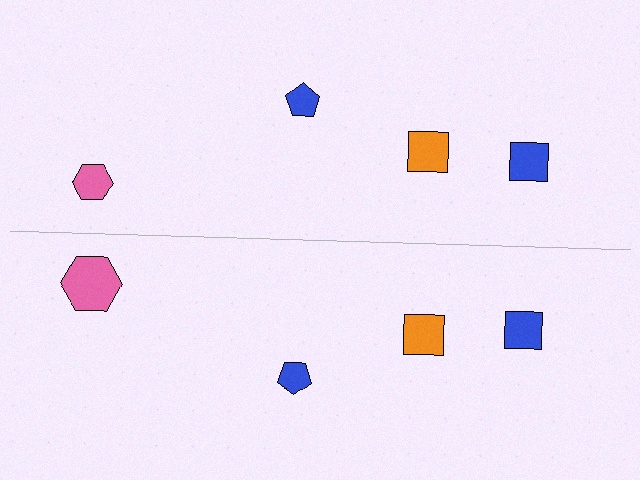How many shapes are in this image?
There are 8 shapes in this image.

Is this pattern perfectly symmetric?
No, the pattern is not perfectly symmetric. The pink hexagon on the bottom side has a different size than its mirror counterpart.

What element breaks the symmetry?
The pink hexagon on the bottom side has a different size than its mirror counterpart.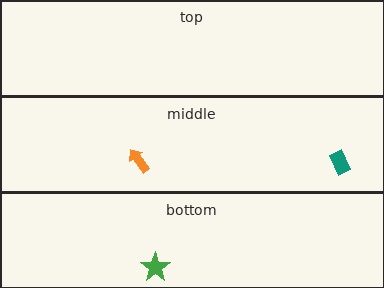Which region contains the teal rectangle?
The middle region.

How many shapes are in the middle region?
2.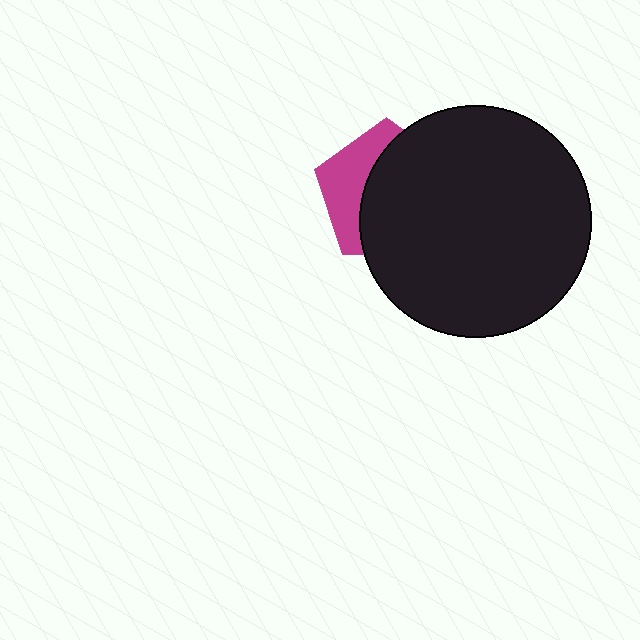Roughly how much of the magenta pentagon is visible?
A small part of it is visible (roughly 35%).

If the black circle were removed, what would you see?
You would see the complete magenta pentagon.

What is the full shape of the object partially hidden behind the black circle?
The partially hidden object is a magenta pentagon.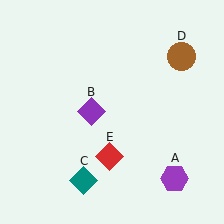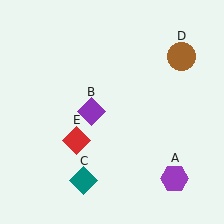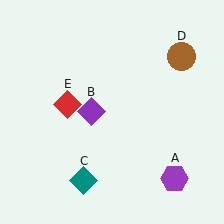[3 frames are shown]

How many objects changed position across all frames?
1 object changed position: red diamond (object E).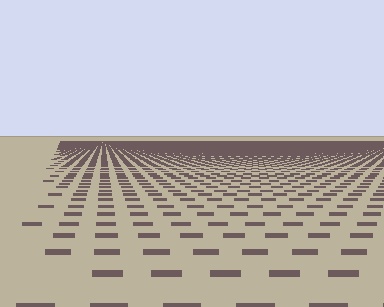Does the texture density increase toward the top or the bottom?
Density increases toward the top.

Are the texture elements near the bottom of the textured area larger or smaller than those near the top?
Larger. Near the bottom, elements are closer to the viewer and appear at a bigger on-screen size.